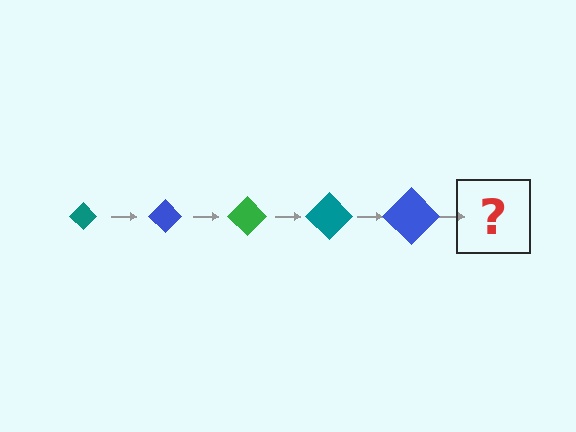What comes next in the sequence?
The next element should be a green diamond, larger than the previous one.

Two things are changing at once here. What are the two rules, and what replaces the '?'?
The two rules are that the diamond grows larger each step and the color cycles through teal, blue, and green. The '?' should be a green diamond, larger than the previous one.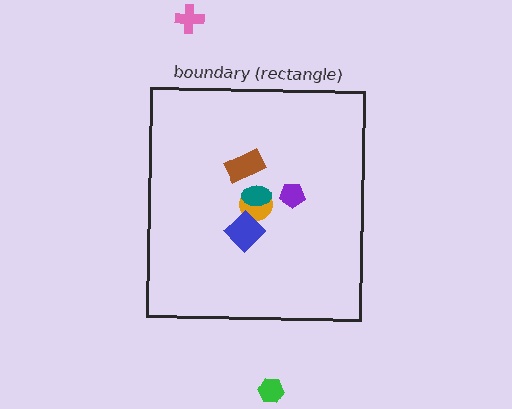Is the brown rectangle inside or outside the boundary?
Inside.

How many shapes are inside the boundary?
5 inside, 2 outside.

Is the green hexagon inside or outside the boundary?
Outside.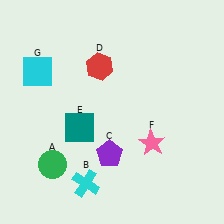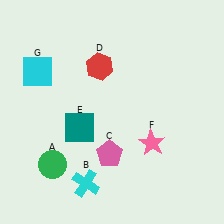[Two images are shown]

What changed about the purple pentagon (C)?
In Image 1, C is purple. In Image 2, it changed to pink.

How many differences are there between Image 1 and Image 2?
There is 1 difference between the two images.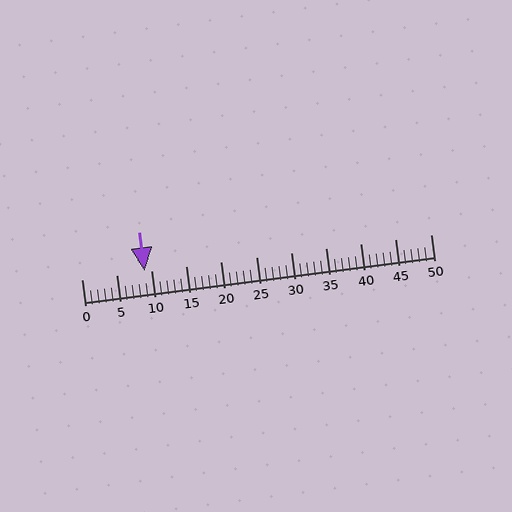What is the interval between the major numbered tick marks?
The major tick marks are spaced 5 units apart.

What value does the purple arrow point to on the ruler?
The purple arrow points to approximately 9.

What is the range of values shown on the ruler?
The ruler shows values from 0 to 50.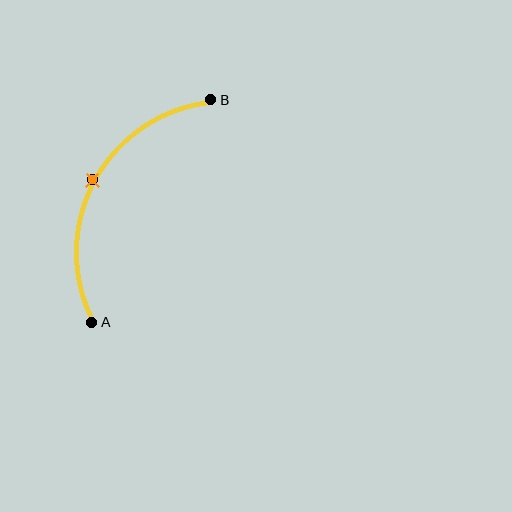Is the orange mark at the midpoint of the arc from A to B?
Yes. The orange mark lies on the arc at equal arc-length from both A and B — it is the arc midpoint.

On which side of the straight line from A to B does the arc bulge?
The arc bulges to the left of the straight line connecting A and B.